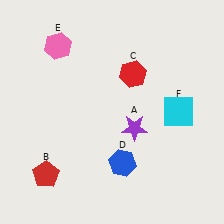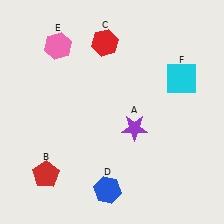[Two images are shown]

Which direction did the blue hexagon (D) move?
The blue hexagon (D) moved down.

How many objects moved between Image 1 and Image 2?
3 objects moved between the two images.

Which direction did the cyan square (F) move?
The cyan square (F) moved up.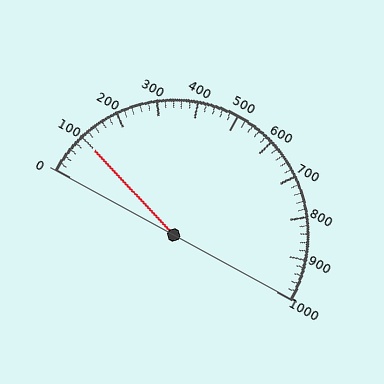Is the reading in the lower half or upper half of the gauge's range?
The reading is in the lower half of the range (0 to 1000).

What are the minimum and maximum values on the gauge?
The gauge ranges from 0 to 1000.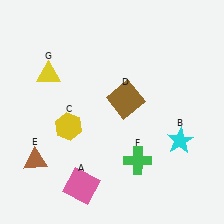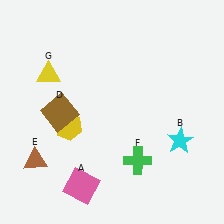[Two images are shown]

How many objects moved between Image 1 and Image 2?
1 object moved between the two images.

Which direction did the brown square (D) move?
The brown square (D) moved left.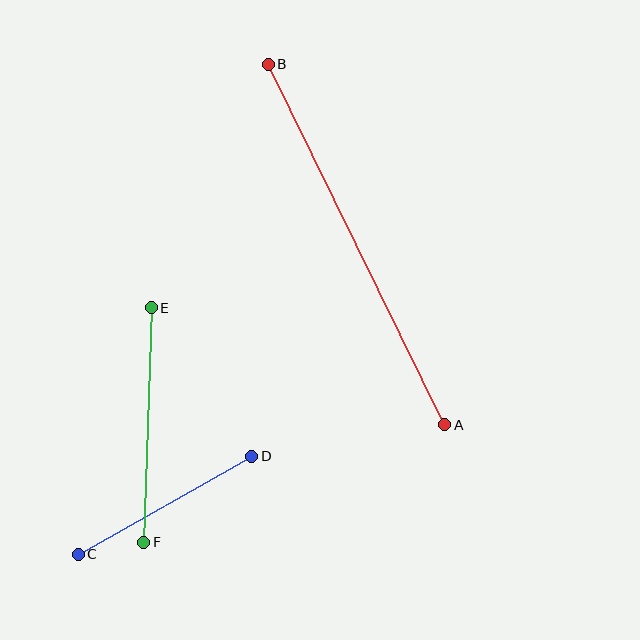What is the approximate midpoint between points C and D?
The midpoint is at approximately (165, 505) pixels.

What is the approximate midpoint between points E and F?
The midpoint is at approximately (148, 425) pixels.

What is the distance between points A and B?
The distance is approximately 402 pixels.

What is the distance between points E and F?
The distance is approximately 235 pixels.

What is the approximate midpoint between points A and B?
The midpoint is at approximately (357, 245) pixels.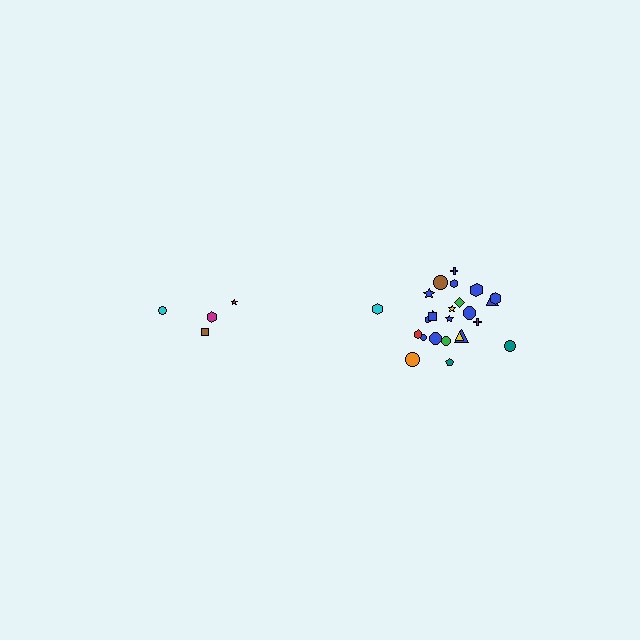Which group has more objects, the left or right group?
The right group.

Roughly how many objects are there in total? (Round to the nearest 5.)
Roughly 30 objects in total.